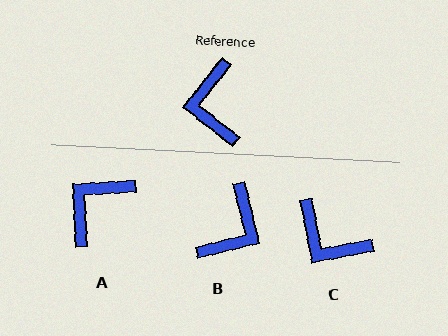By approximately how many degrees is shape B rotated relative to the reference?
Approximately 142 degrees counter-clockwise.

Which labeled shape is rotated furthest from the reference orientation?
B, about 142 degrees away.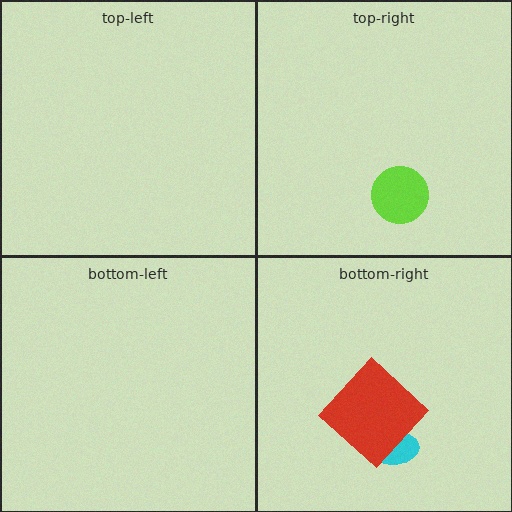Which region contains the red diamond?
The bottom-right region.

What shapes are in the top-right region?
The lime circle.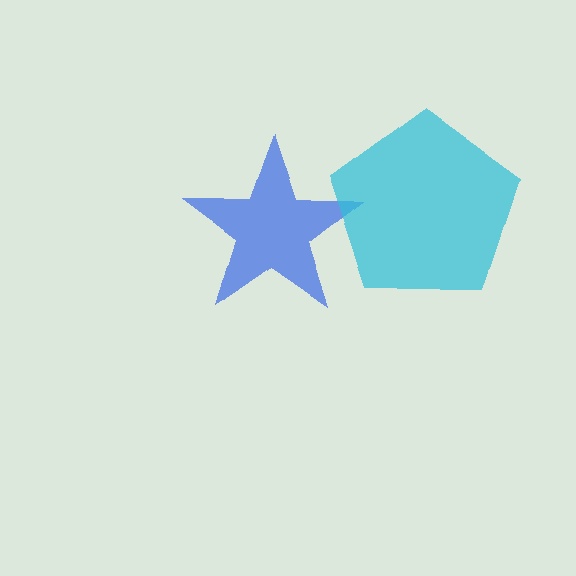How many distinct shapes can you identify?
There are 2 distinct shapes: a blue star, a cyan pentagon.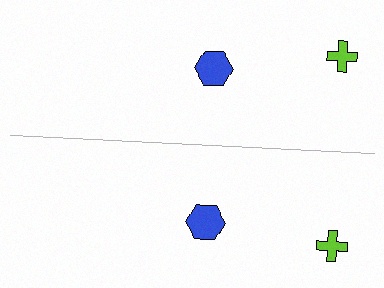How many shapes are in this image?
There are 4 shapes in this image.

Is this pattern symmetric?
Yes, this pattern has bilateral (reflection) symmetry.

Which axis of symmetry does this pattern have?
The pattern has a horizontal axis of symmetry running through the center of the image.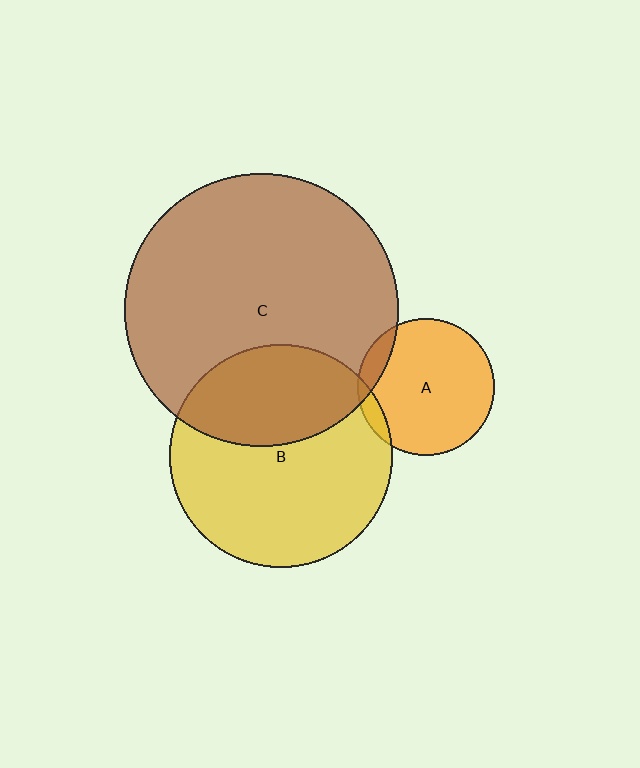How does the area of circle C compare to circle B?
Approximately 1.5 times.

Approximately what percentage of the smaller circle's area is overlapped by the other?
Approximately 35%.